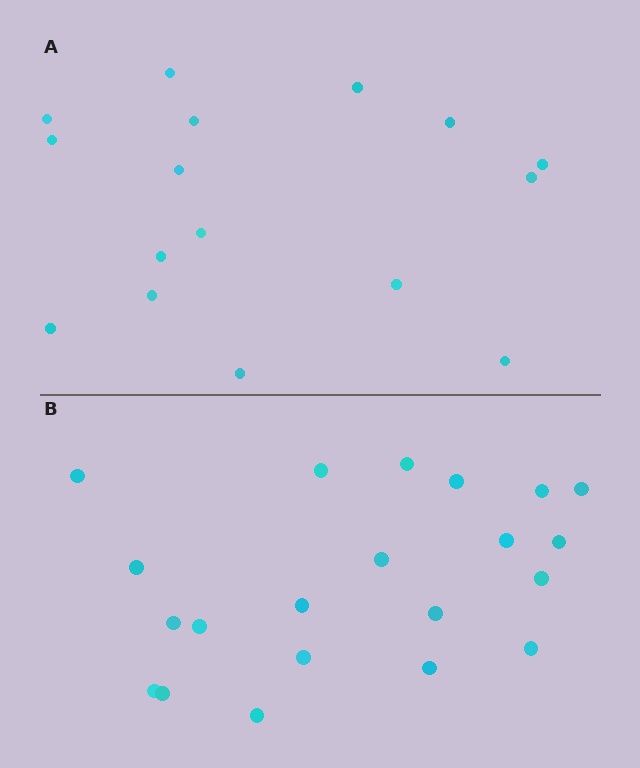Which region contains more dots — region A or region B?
Region B (the bottom region) has more dots.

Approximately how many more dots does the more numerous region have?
Region B has about 5 more dots than region A.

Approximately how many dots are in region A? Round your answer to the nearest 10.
About 20 dots. (The exact count is 16, which rounds to 20.)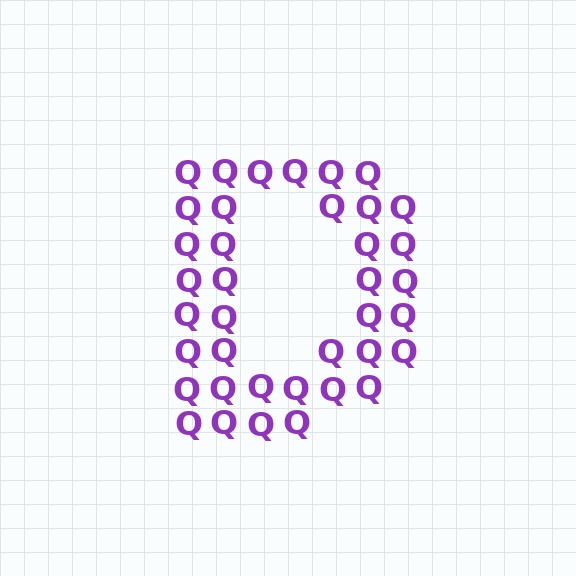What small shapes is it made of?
It is made of small letter Q's.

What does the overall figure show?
The overall figure shows the letter D.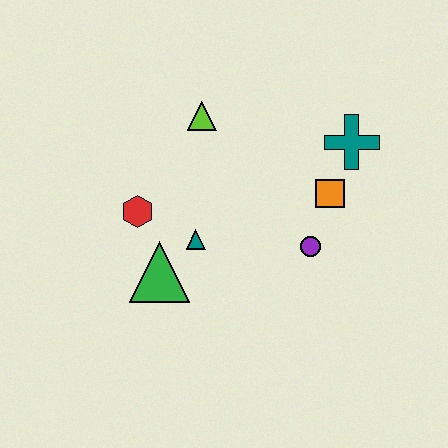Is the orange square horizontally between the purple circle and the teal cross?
Yes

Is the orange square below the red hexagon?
No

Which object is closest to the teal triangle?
The green triangle is closest to the teal triangle.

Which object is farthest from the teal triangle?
The teal cross is farthest from the teal triangle.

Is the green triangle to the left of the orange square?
Yes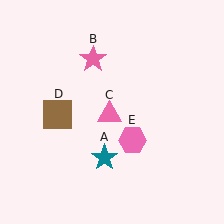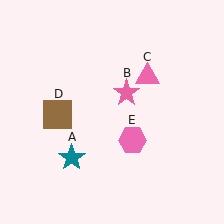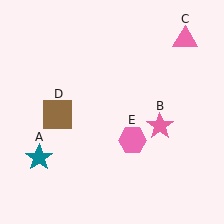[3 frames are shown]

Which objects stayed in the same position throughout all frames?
Brown square (object D) and pink hexagon (object E) remained stationary.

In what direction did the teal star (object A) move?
The teal star (object A) moved left.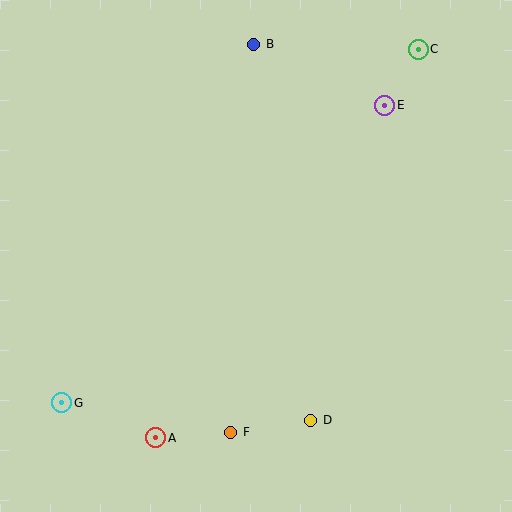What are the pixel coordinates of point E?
Point E is at (385, 105).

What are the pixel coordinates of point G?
Point G is at (62, 403).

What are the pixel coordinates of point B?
Point B is at (254, 44).